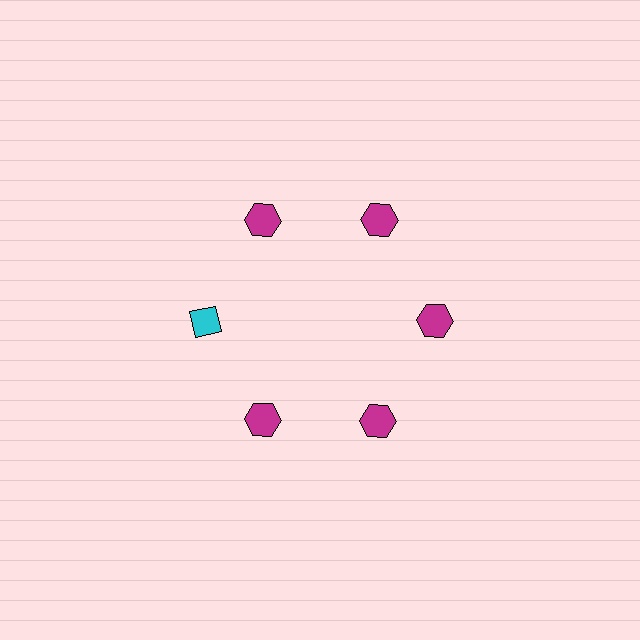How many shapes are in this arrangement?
There are 6 shapes arranged in a ring pattern.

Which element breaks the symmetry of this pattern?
The cyan diamond at roughly the 9 o'clock position breaks the symmetry. All other shapes are magenta hexagons.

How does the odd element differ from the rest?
It differs in both color (cyan instead of magenta) and shape (diamond instead of hexagon).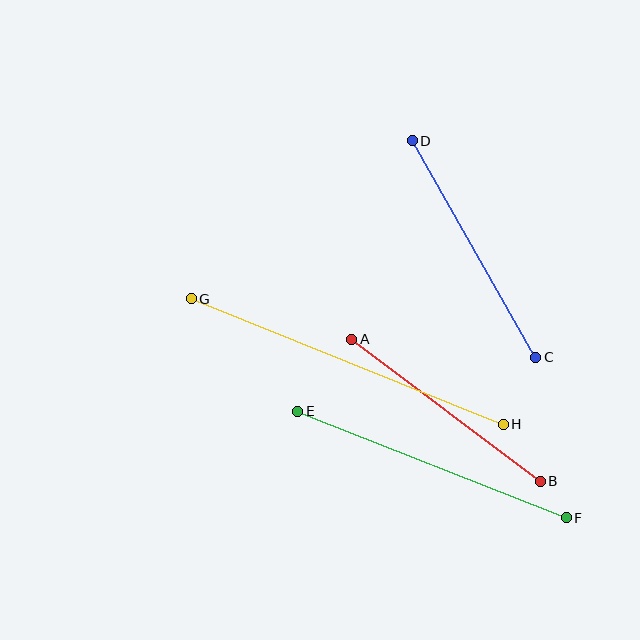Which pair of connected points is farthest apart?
Points G and H are farthest apart.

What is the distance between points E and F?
The distance is approximately 289 pixels.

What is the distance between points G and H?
The distance is approximately 336 pixels.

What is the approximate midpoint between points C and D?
The midpoint is at approximately (474, 249) pixels.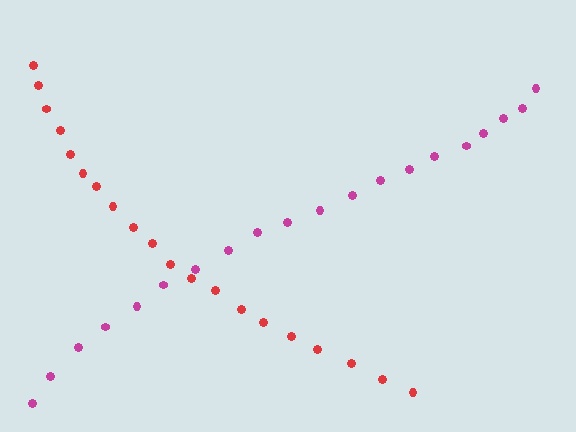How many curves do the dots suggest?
There are 2 distinct paths.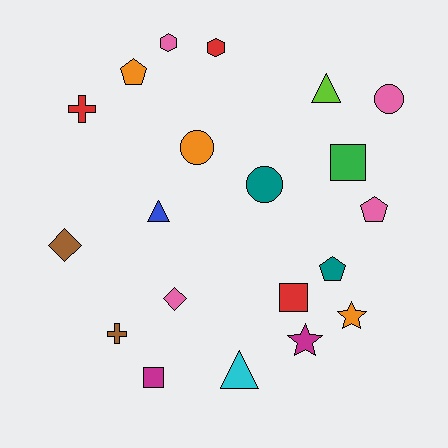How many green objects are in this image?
There is 1 green object.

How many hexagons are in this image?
There are 2 hexagons.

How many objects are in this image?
There are 20 objects.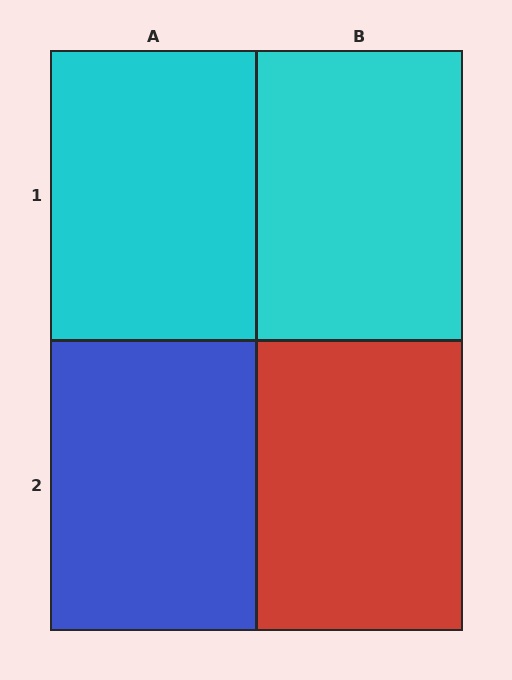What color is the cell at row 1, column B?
Cyan.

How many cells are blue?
1 cell is blue.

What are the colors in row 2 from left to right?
Blue, red.